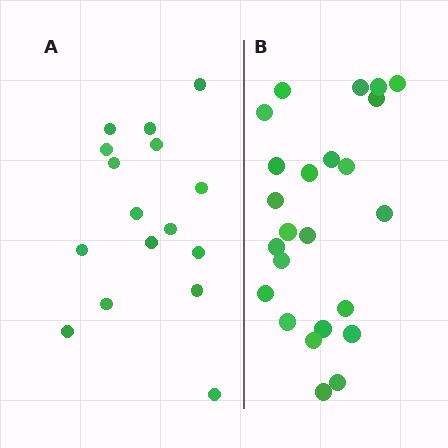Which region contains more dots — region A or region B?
Region B (the right region) has more dots.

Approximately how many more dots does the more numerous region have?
Region B has roughly 8 or so more dots than region A.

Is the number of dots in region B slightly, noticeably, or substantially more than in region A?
Region B has substantially more. The ratio is roughly 1.5 to 1.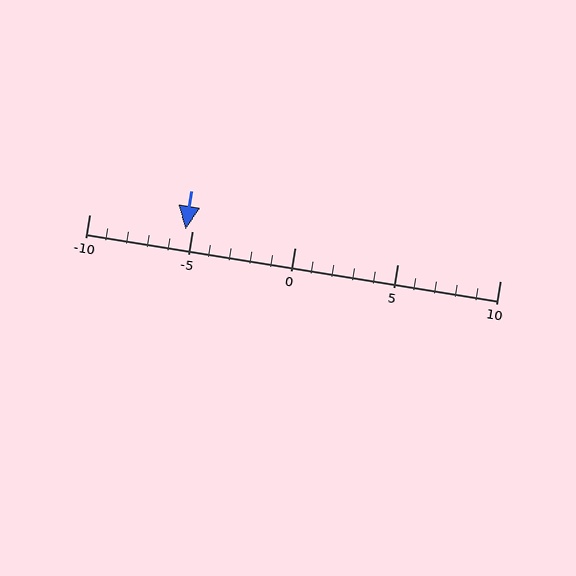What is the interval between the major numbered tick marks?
The major tick marks are spaced 5 units apart.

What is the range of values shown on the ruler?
The ruler shows values from -10 to 10.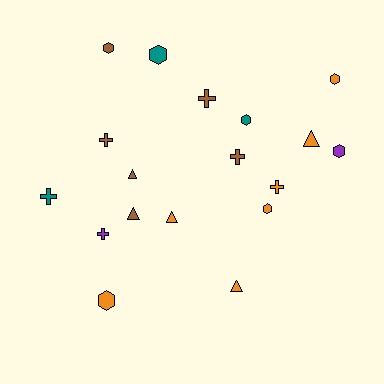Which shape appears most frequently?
Hexagon, with 7 objects.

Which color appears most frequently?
Orange, with 7 objects.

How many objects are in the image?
There are 18 objects.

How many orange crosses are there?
There is 1 orange cross.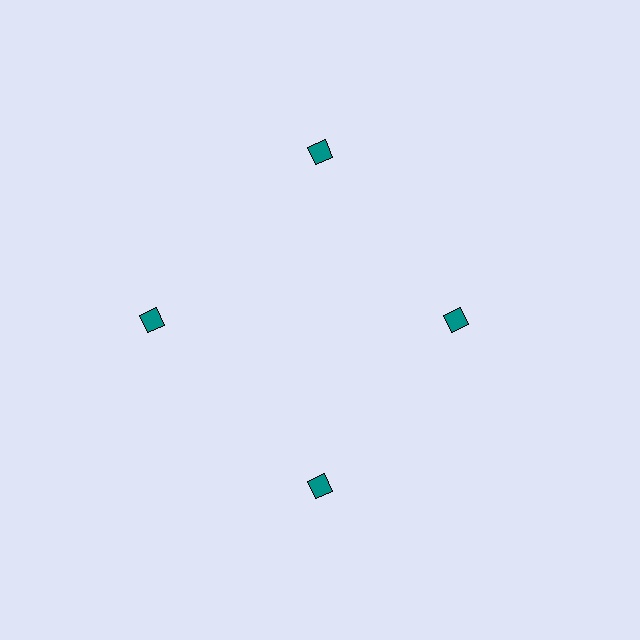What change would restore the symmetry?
The symmetry would be restored by moving it outward, back onto the ring so that all 4 squares sit at equal angles and equal distance from the center.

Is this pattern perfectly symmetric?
No. The 4 teal squares are arranged in a ring, but one element near the 3 o'clock position is pulled inward toward the center, breaking the 4-fold rotational symmetry.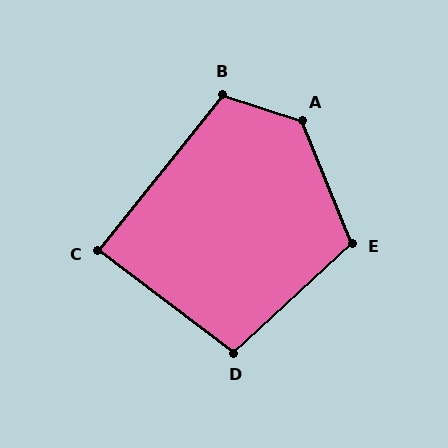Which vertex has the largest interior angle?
A, at approximately 130 degrees.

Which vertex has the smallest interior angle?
C, at approximately 88 degrees.